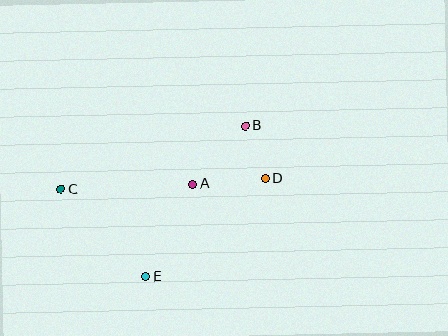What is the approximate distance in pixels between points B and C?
The distance between B and C is approximately 195 pixels.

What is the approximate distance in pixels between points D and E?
The distance between D and E is approximately 155 pixels.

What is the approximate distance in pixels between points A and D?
The distance between A and D is approximately 73 pixels.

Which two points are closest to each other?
Points B and D are closest to each other.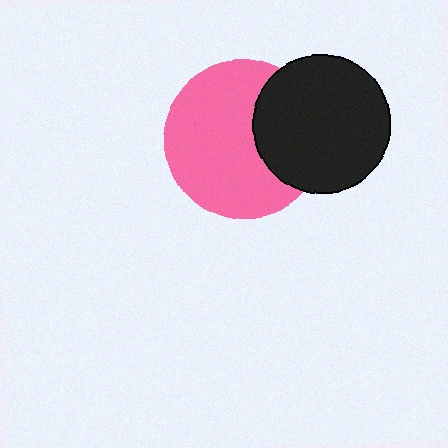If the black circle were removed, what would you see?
You would see the complete pink circle.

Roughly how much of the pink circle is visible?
Most of it is visible (roughly 69%).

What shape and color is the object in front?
The object in front is a black circle.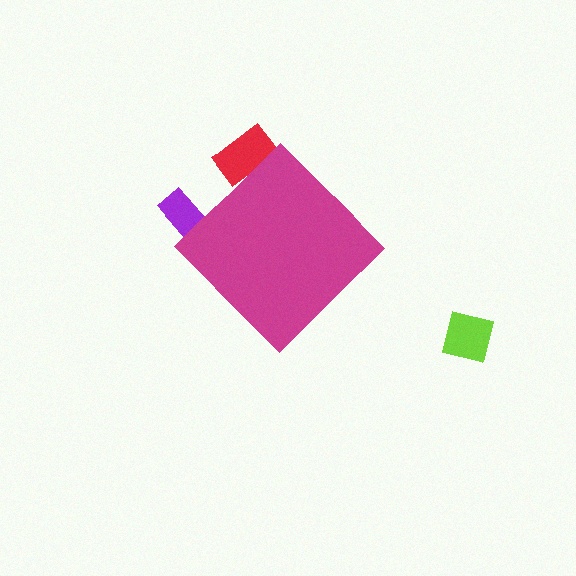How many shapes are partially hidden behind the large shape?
2 shapes are partially hidden.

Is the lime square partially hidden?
No, the lime square is fully visible.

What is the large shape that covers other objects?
A magenta diamond.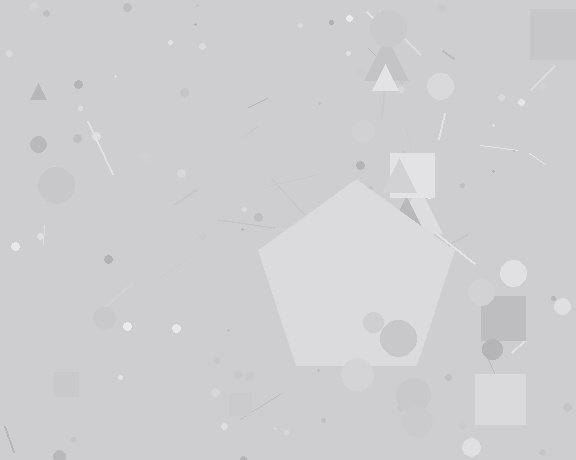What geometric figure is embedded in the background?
A pentagon is embedded in the background.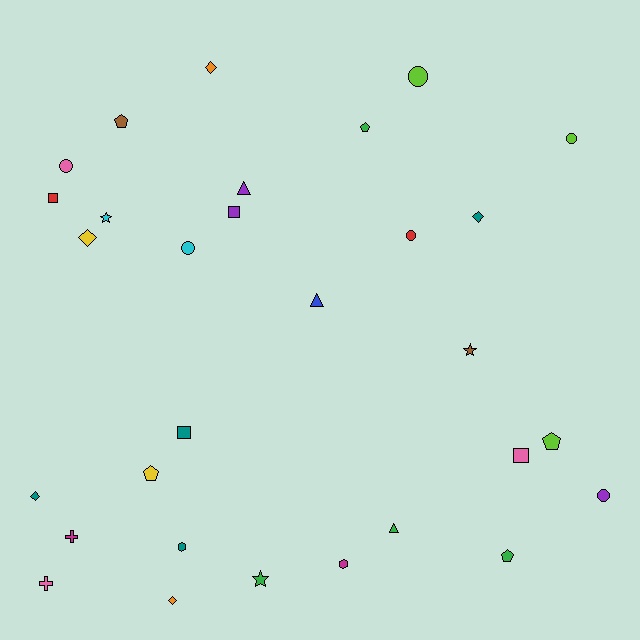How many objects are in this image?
There are 30 objects.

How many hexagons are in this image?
There are 2 hexagons.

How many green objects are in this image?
There are 4 green objects.